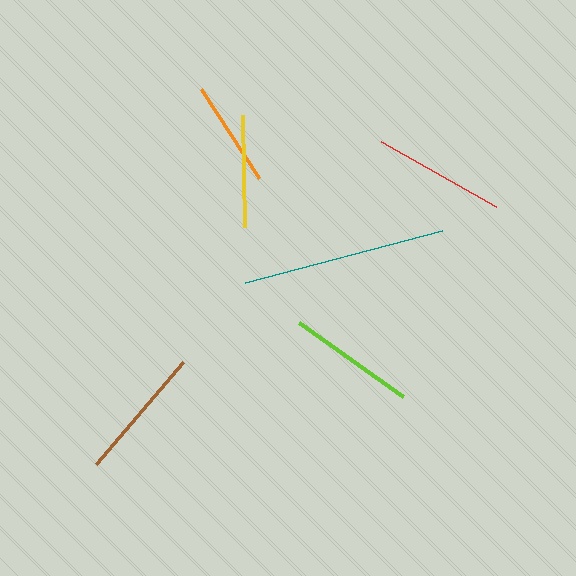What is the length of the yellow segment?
The yellow segment is approximately 113 pixels long.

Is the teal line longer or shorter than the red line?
The teal line is longer than the red line.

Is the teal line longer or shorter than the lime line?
The teal line is longer than the lime line.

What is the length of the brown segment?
The brown segment is approximately 134 pixels long.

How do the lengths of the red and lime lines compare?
The red and lime lines are approximately the same length.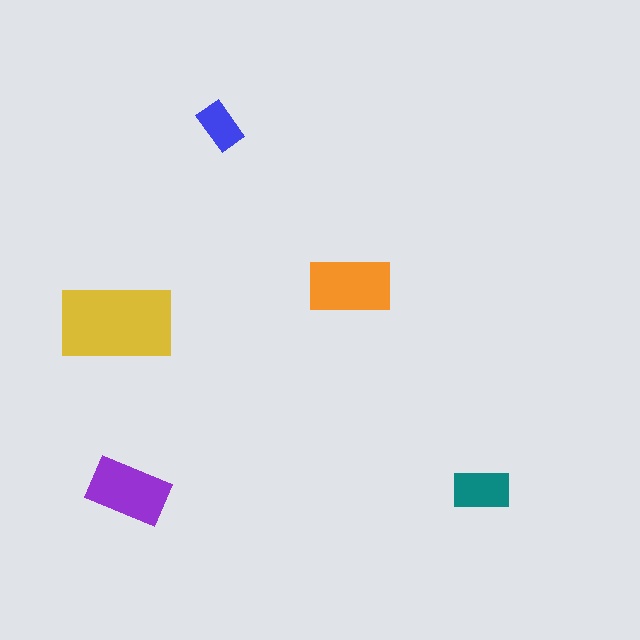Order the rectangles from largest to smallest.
the yellow one, the orange one, the purple one, the teal one, the blue one.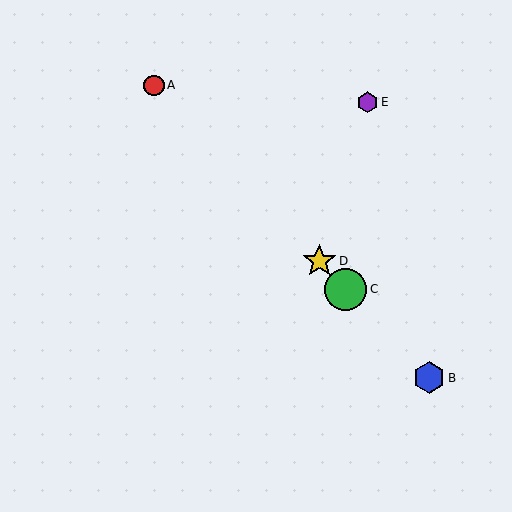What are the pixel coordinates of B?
Object B is at (429, 378).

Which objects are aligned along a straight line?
Objects A, B, C, D are aligned along a straight line.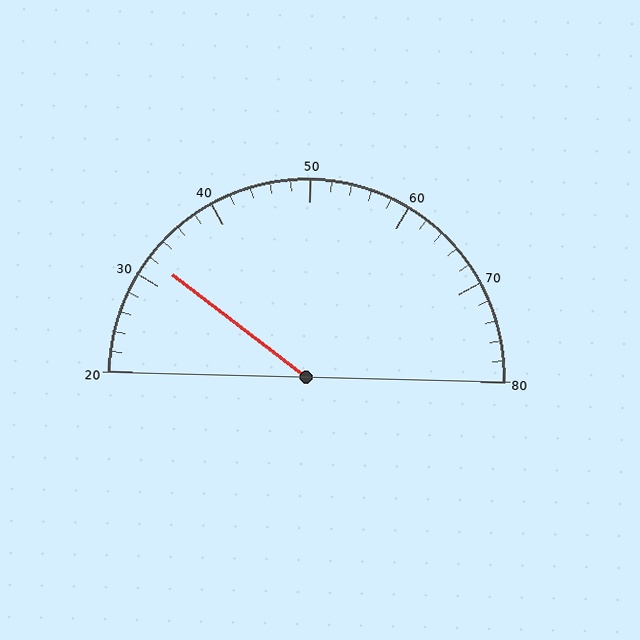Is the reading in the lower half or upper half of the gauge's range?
The reading is in the lower half of the range (20 to 80).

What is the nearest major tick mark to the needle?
The nearest major tick mark is 30.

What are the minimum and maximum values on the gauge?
The gauge ranges from 20 to 80.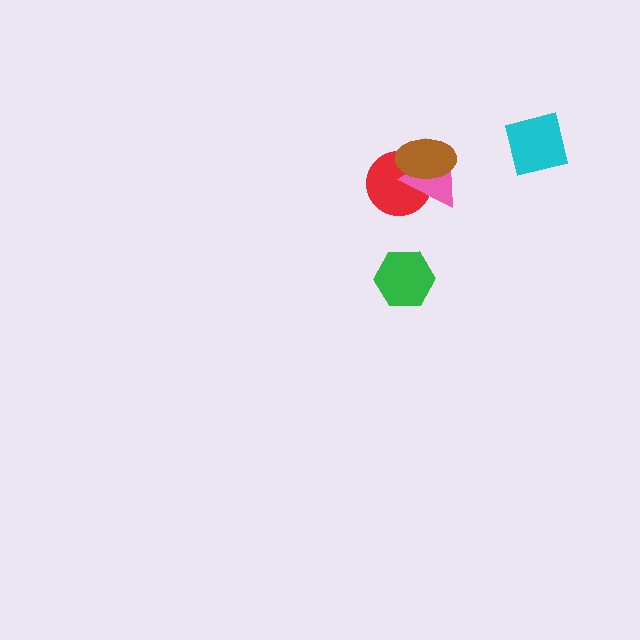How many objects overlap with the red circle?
2 objects overlap with the red circle.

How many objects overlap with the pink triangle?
2 objects overlap with the pink triangle.